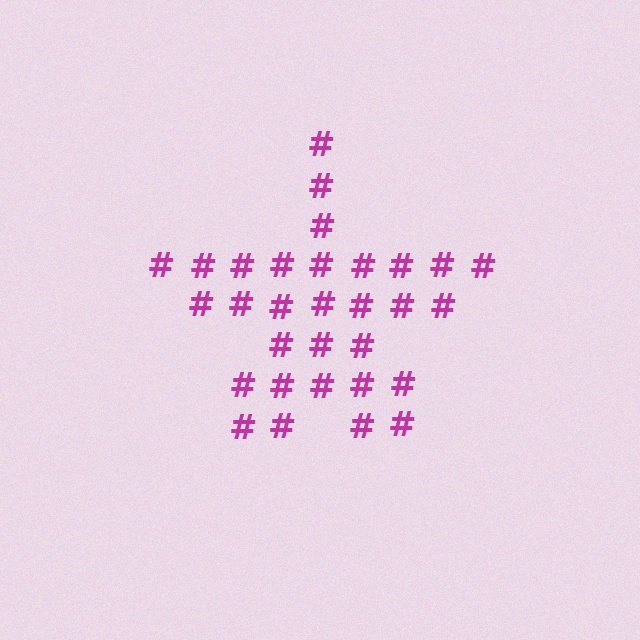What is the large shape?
The large shape is a star.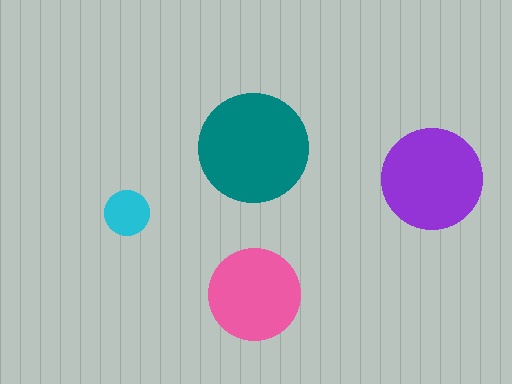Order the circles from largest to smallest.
the teal one, the purple one, the pink one, the cyan one.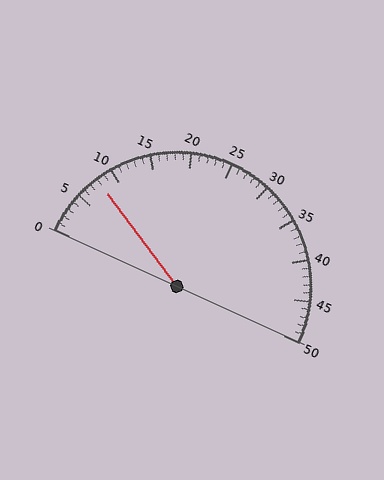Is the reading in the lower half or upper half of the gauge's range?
The reading is in the lower half of the range (0 to 50).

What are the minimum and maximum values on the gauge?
The gauge ranges from 0 to 50.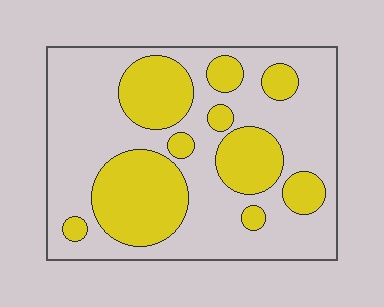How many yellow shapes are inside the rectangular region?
10.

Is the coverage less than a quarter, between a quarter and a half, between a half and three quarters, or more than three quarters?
Between a quarter and a half.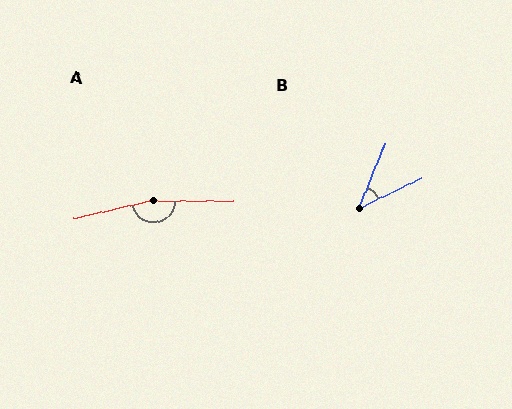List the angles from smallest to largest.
B (42°), A (168°).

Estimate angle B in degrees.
Approximately 42 degrees.